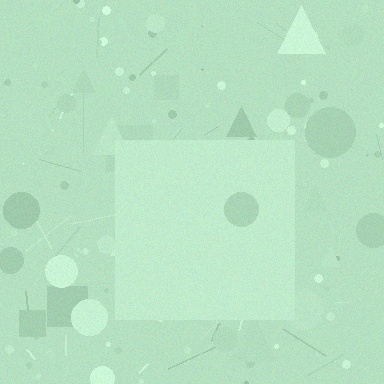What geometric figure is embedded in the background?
A square is embedded in the background.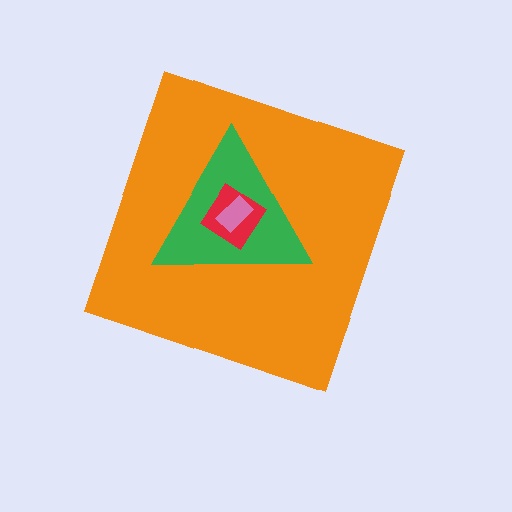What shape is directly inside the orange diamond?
The green triangle.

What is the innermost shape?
The pink rectangle.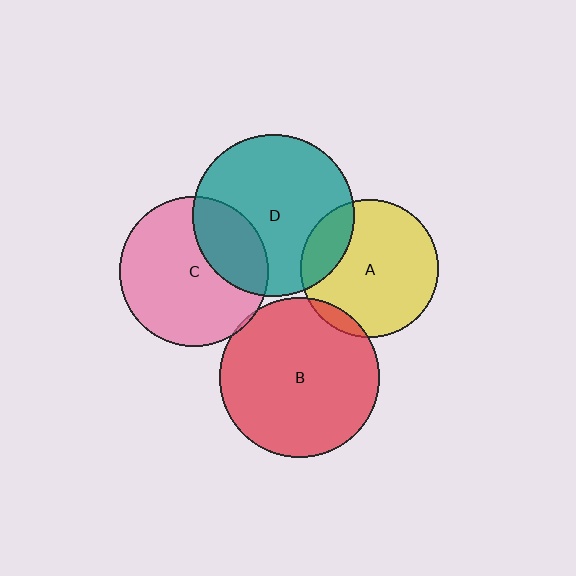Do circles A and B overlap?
Yes.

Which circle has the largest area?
Circle D (teal).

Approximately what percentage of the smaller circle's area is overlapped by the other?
Approximately 5%.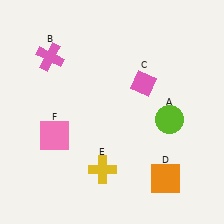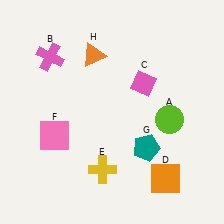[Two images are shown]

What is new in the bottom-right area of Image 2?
A teal pentagon (G) was added in the bottom-right area of Image 2.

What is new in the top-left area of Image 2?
An orange triangle (H) was added in the top-left area of Image 2.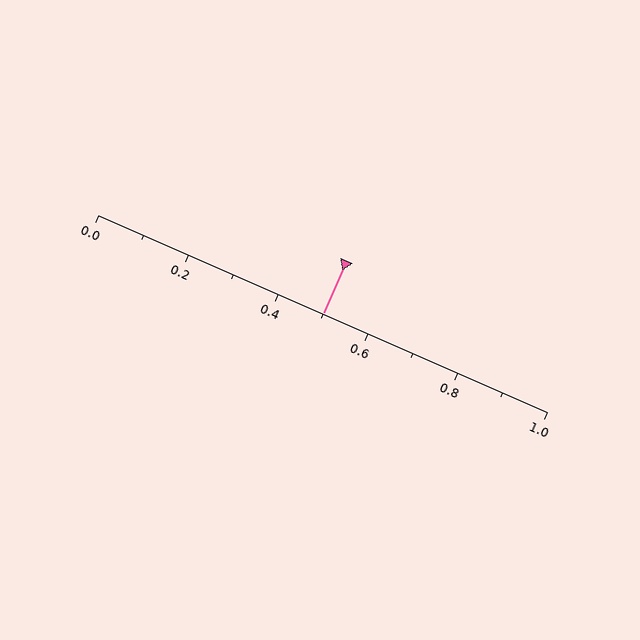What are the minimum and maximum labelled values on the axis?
The axis runs from 0.0 to 1.0.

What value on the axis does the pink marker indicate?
The marker indicates approximately 0.5.